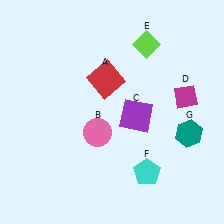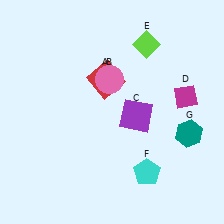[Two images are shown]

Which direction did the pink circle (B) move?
The pink circle (B) moved up.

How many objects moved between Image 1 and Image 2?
1 object moved between the two images.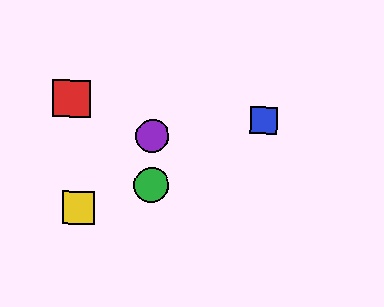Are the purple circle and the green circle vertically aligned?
Yes, both are at x≈152.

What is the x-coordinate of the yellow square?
The yellow square is at x≈78.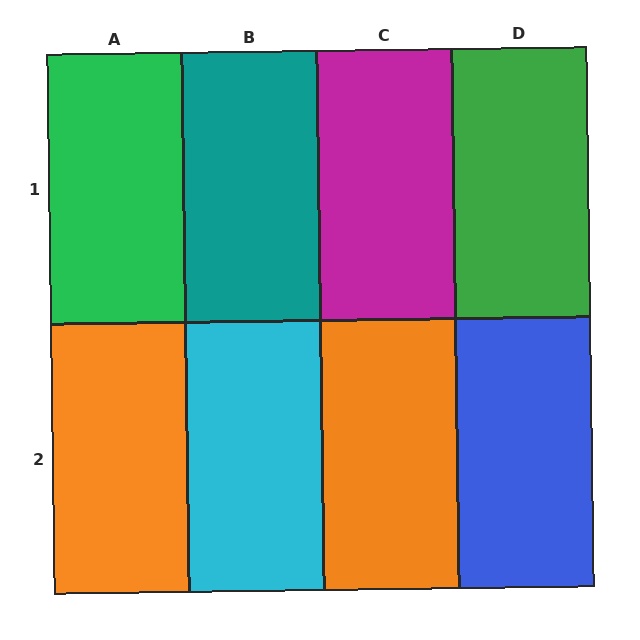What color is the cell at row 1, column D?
Green.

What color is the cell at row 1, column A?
Green.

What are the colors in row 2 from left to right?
Orange, cyan, orange, blue.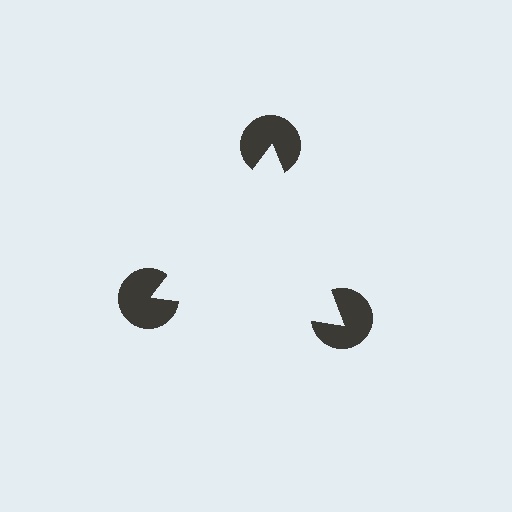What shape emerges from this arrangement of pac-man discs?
An illusory triangle — its edges are inferred from the aligned wedge cuts in the pac-man discs, not physically drawn.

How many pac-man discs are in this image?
There are 3 — one at each vertex of the illusory triangle.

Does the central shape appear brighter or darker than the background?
It typically appears slightly brighter than the background, even though no actual brightness change is drawn.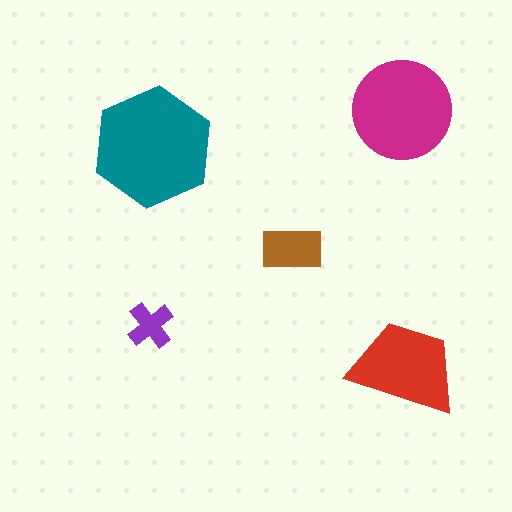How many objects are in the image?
There are 5 objects in the image.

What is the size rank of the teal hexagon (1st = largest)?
1st.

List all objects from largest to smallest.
The teal hexagon, the magenta circle, the red trapezoid, the brown rectangle, the purple cross.